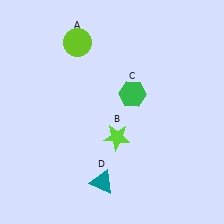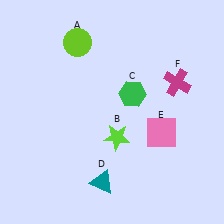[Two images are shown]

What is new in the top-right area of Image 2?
A magenta cross (F) was added in the top-right area of Image 2.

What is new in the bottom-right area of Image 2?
A pink square (E) was added in the bottom-right area of Image 2.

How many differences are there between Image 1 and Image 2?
There are 2 differences between the two images.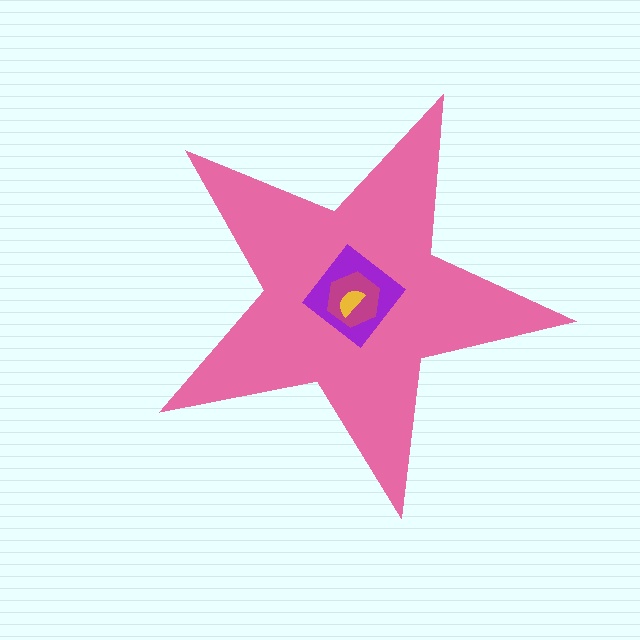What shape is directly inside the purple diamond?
The magenta hexagon.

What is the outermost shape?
The pink star.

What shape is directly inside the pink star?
The purple diamond.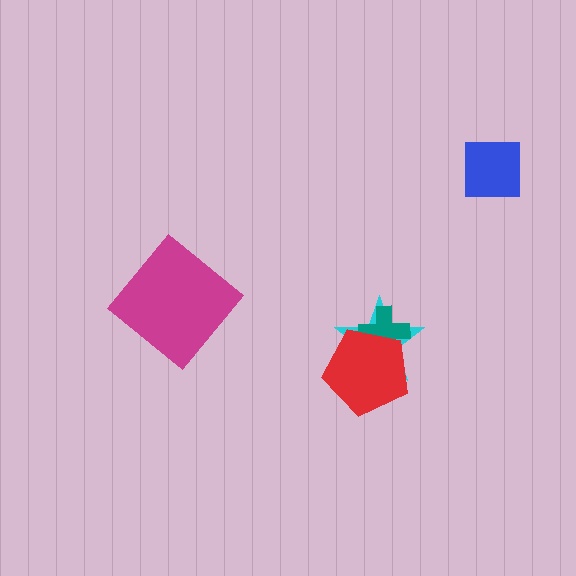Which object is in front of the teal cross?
The red pentagon is in front of the teal cross.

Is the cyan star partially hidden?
Yes, it is partially covered by another shape.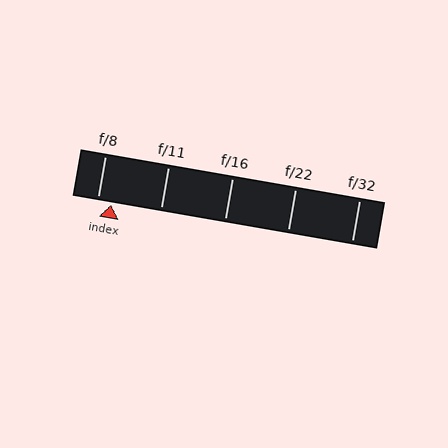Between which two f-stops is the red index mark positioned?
The index mark is between f/8 and f/11.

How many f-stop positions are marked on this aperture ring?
There are 5 f-stop positions marked.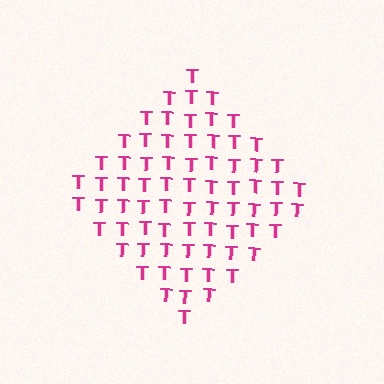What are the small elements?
The small elements are letter T's.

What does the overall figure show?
The overall figure shows a diamond.